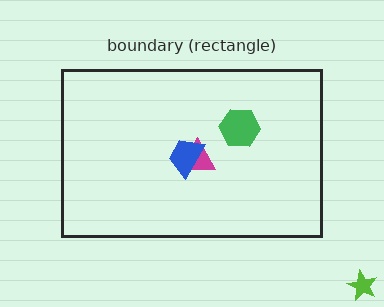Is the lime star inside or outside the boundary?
Outside.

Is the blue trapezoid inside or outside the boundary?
Inside.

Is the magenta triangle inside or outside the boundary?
Inside.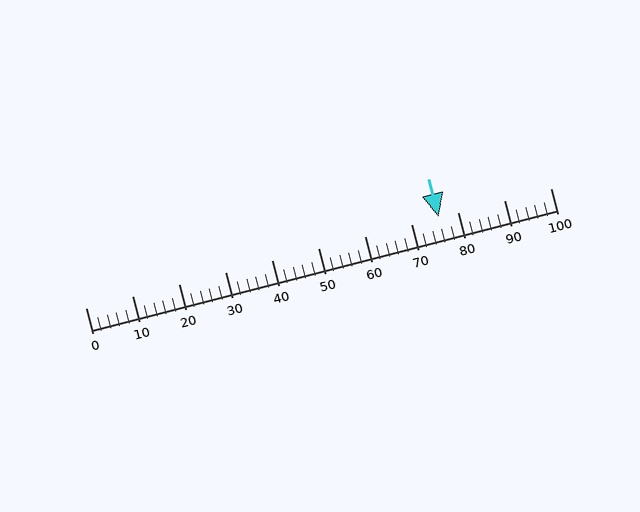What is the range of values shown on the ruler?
The ruler shows values from 0 to 100.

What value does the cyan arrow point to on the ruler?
The cyan arrow points to approximately 76.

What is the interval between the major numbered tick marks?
The major tick marks are spaced 10 units apart.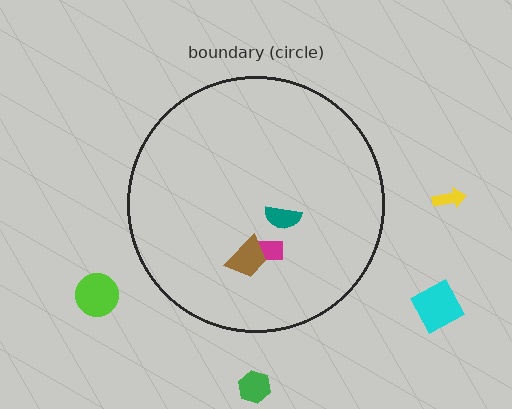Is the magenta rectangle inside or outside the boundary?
Inside.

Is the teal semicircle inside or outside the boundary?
Inside.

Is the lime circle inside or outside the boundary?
Outside.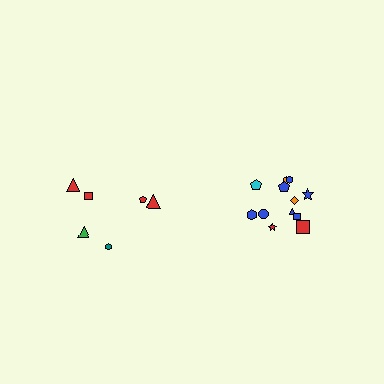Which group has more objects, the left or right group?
The right group.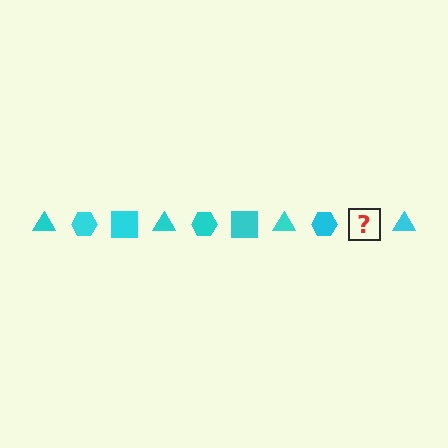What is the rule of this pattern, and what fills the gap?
The rule is that the pattern cycles through triangle, hexagon, square shapes in cyan. The gap should be filled with a cyan square.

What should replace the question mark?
The question mark should be replaced with a cyan square.